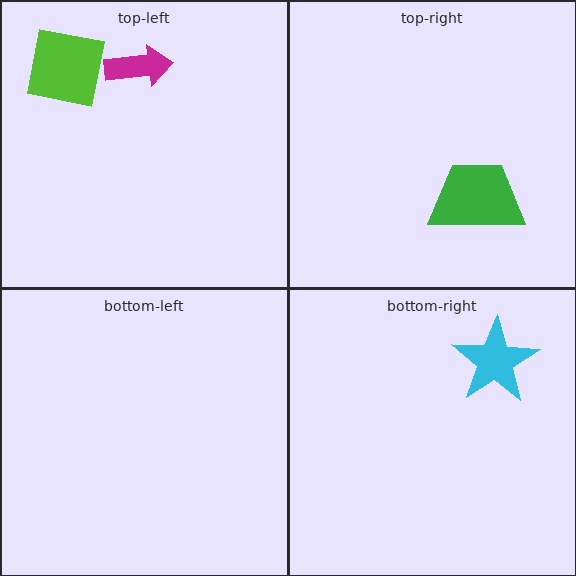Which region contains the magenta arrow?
The top-left region.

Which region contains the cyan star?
The bottom-right region.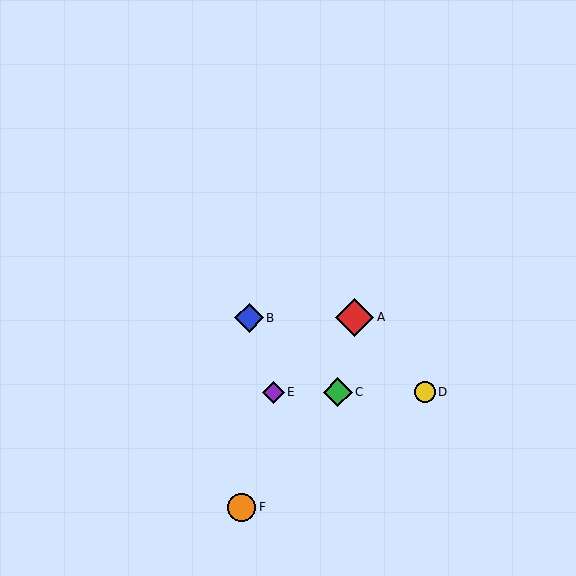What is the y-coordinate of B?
Object B is at y≈318.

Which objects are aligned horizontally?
Objects C, D, E are aligned horizontally.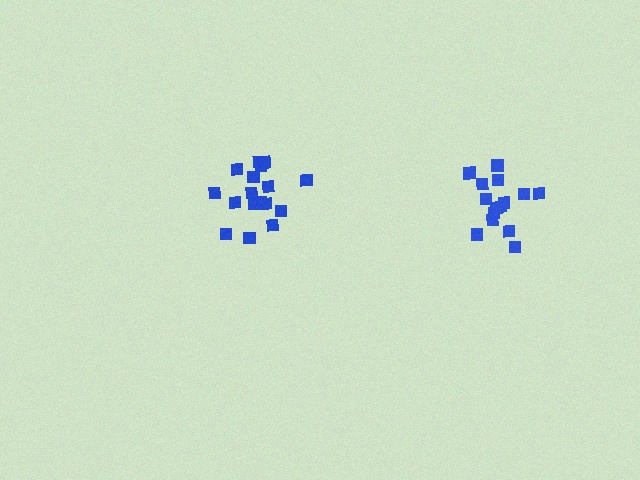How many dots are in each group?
Group 1: 15 dots, Group 2: 17 dots (32 total).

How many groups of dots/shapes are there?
There are 2 groups.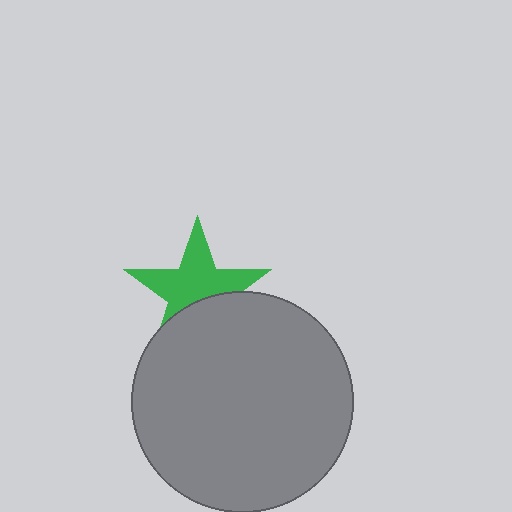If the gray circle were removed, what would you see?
You would see the complete green star.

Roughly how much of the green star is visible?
About half of it is visible (roughly 62%).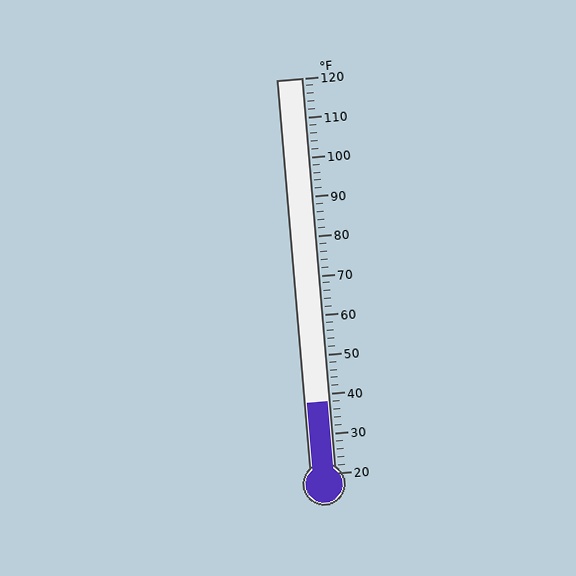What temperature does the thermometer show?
The thermometer shows approximately 38°F.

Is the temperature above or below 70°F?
The temperature is below 70°F.